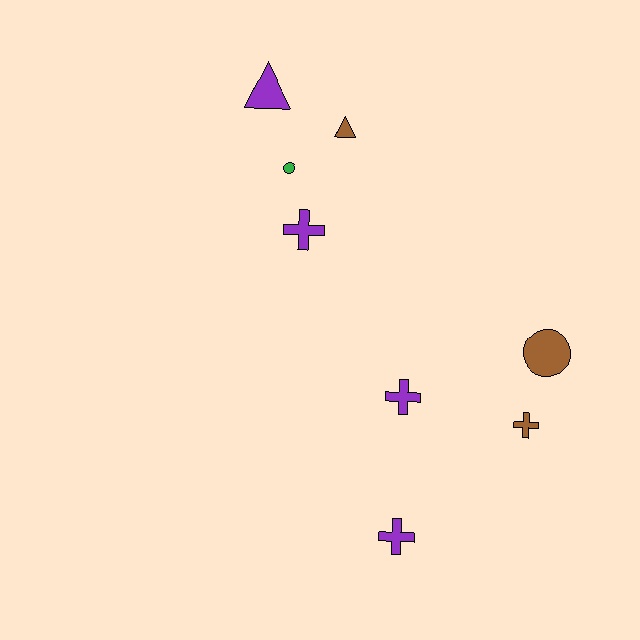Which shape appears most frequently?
Cross, with 4 objects.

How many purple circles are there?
There are no purple circles.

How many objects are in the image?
There are 8 objects.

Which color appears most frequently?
Purple, with 4 objects.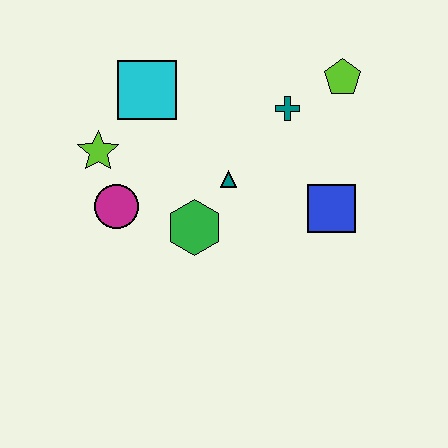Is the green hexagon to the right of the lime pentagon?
No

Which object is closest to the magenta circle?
The lime star is closest to the magenta circle.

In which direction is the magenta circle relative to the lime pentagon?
The magenta circle is to the left of the lime pentagon.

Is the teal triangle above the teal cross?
No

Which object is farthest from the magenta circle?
The lime pentagon is farthest from the magenta circle.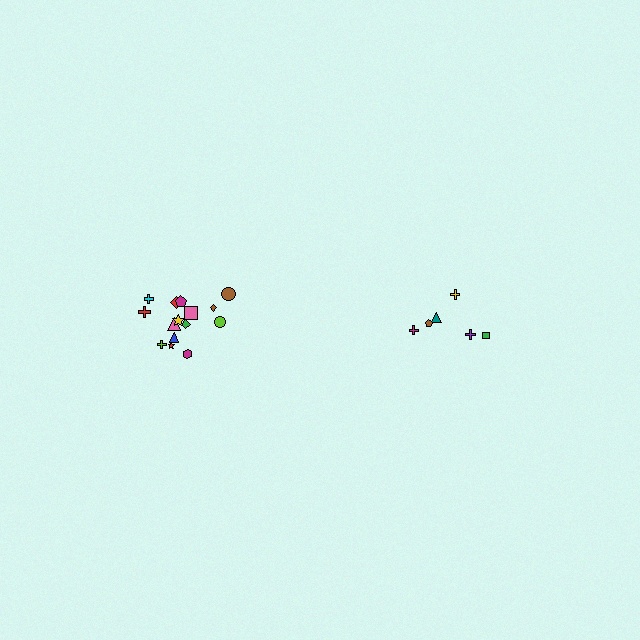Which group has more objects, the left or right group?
The left group.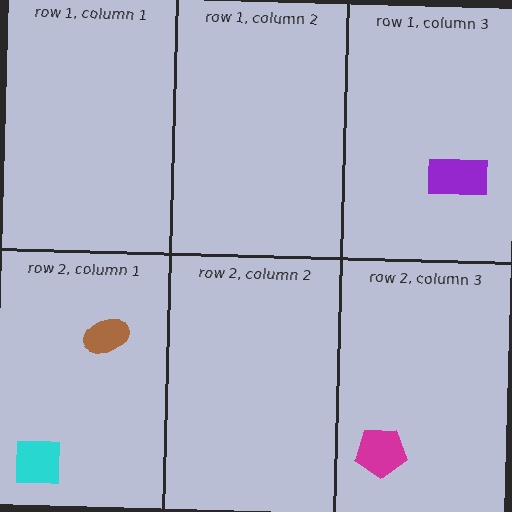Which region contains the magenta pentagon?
The row 2, column 3 region.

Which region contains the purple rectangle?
The row 1, column 3 region.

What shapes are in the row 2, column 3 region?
The magenta pentagon.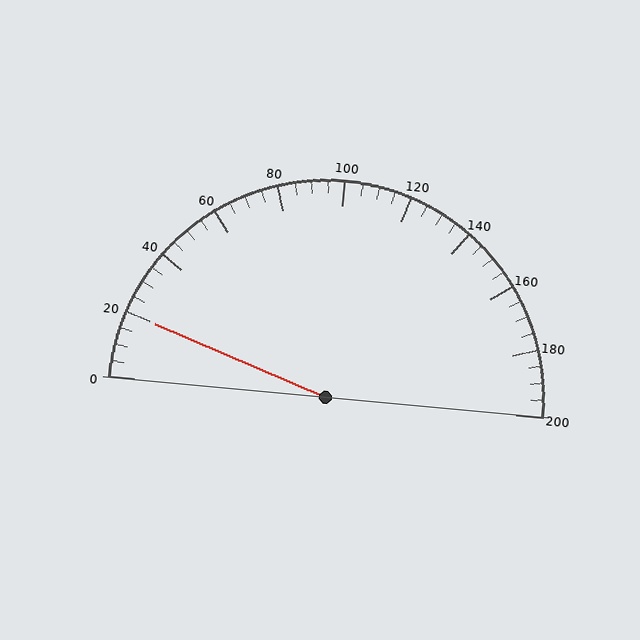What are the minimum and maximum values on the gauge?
The gauge ranges from 0 to 200.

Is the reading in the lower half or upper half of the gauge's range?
The reading is in the lower half of the range (0 to 200).